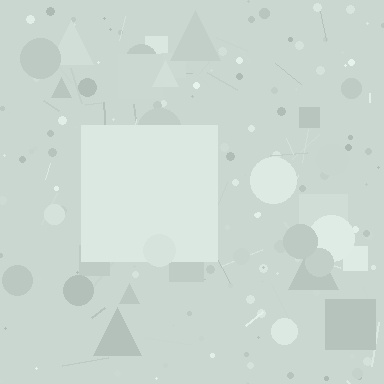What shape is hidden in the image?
A square is hidden in the image.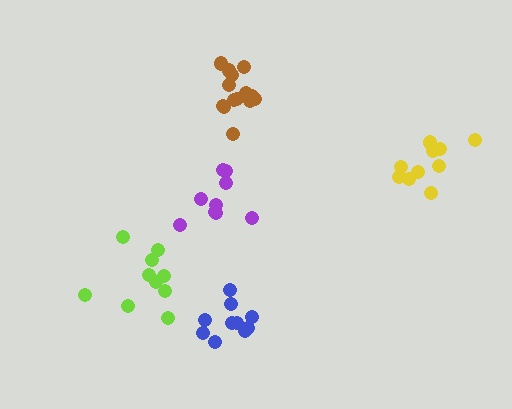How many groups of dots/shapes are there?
There are 5 groups.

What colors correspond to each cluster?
The clusters are colored: blue, brown, lime, purple, yellow.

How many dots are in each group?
Group 1: 10 dots, Group 2: 14 dots, Group 3: 10 dots, Group 4: 9 dots, Group 5: 10 dots (53 total).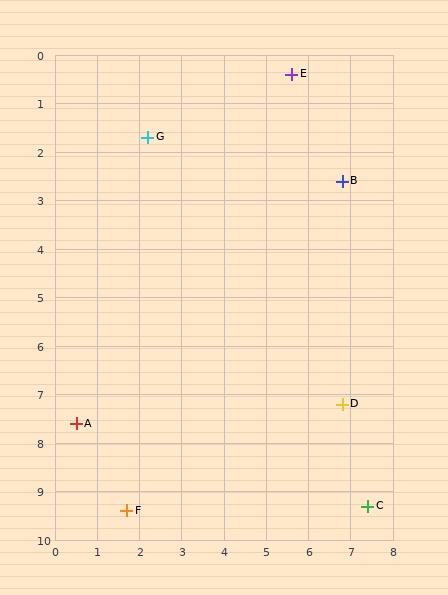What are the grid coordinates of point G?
Point G is at approximately (2.2, 1.7).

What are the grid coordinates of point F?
Point F is at approximately (1.7, 9.4).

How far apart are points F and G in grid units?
Points F and G are about 7.7 grid units apart.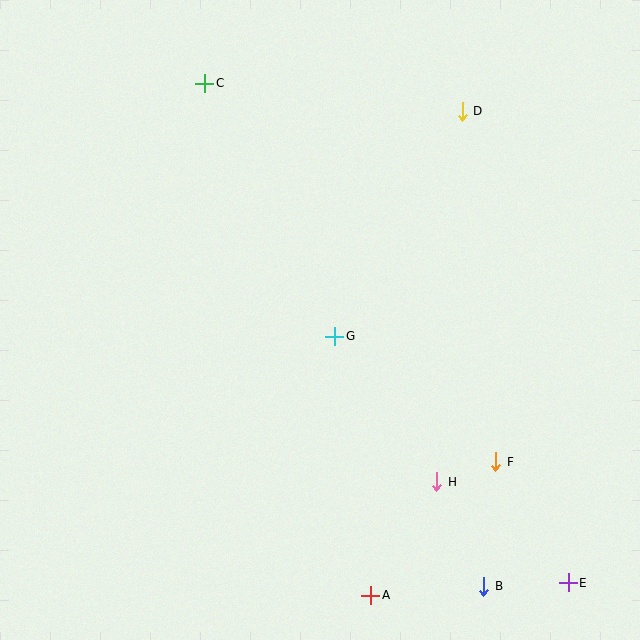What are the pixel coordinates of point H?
Point H is at (437, 482).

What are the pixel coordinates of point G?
Point G is at (335, 336).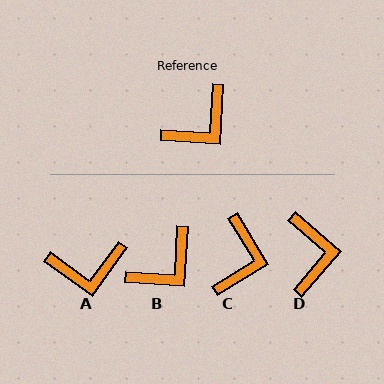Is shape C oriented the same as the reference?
No, it is off by about 34 degrees.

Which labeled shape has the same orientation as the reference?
B.